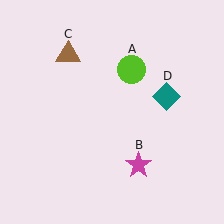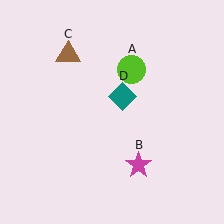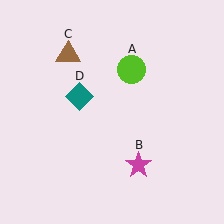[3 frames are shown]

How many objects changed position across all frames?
1 object changed position: teal diamond (object D).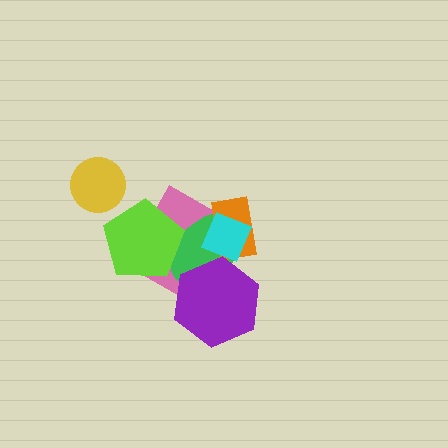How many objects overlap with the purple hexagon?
2 objects overlap with the purple hexagon.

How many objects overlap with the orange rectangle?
3 objects overlap with the orange rectangle.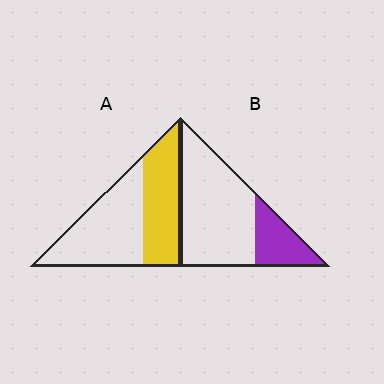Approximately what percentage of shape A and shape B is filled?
A is approximately 45% and B is approximately 25%.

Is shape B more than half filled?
No.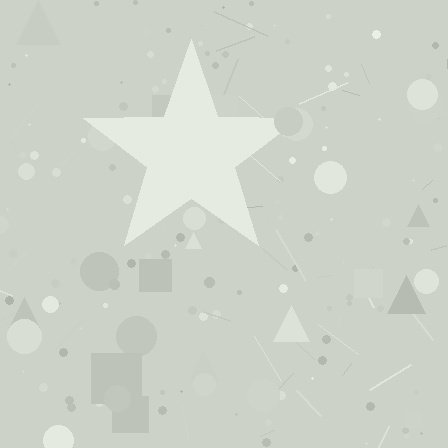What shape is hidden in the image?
A star is hidden in the image.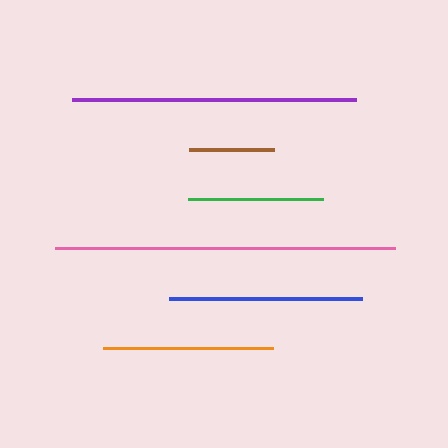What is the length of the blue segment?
The blue segment is approximately 193 pixels long.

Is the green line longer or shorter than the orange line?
The orange line is longer than the green line.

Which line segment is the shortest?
The brown line is the shortest at approximately 85 pixels.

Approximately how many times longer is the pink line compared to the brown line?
The pink line is approximately 4.0 times the length of the brown line.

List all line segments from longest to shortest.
From longest to shortest: pink, purple, blue, orange, green, brown.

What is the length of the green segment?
The green segment is approximately 135 pixels long.